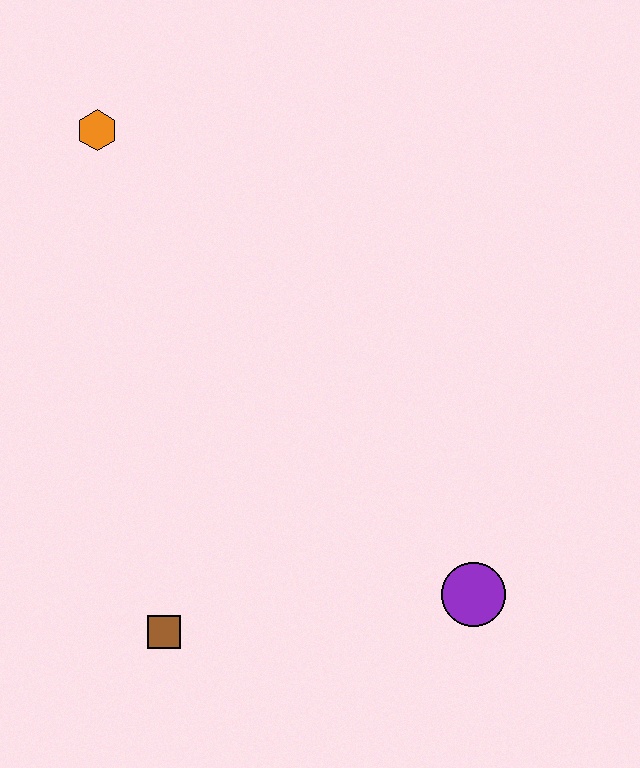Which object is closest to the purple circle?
The brown square is closest to the purple circle.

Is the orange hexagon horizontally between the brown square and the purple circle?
No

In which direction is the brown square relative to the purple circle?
The brown square is to the left of the purple circle.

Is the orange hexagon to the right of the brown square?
No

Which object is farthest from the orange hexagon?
The purple circle is farthest from the orange hexagon.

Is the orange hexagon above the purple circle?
Yes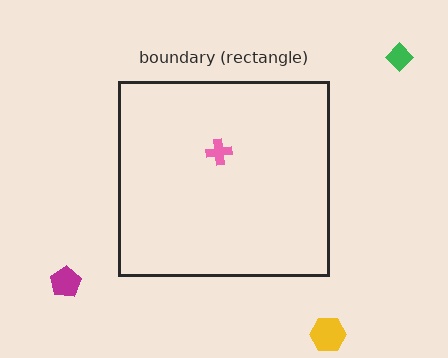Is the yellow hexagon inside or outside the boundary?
Outside.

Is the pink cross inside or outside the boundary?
Inside.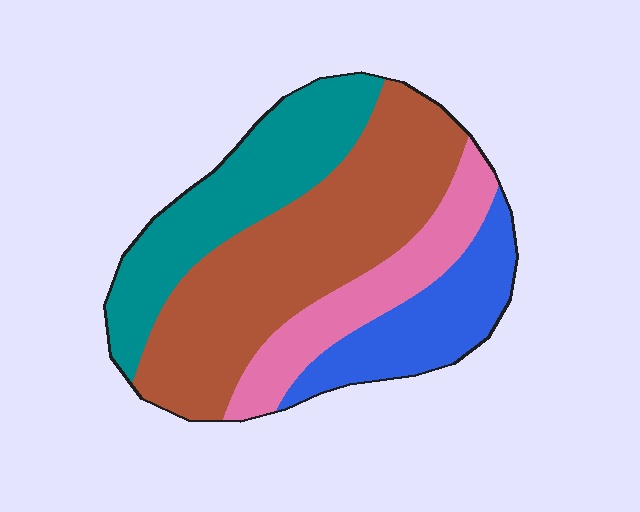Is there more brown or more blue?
Brown.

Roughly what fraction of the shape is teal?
Teal takes up about one quarter (1/4) of the shape.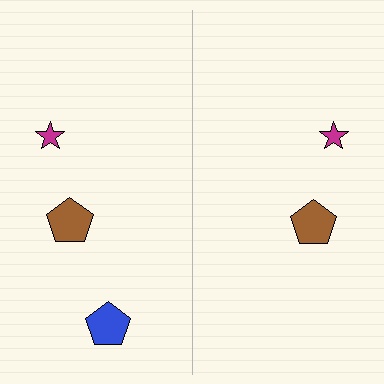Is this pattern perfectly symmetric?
No, the pattern is not perfectly symmetric. A blue pentagon is missing from the right side.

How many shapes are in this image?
There are 5 shapes in this image.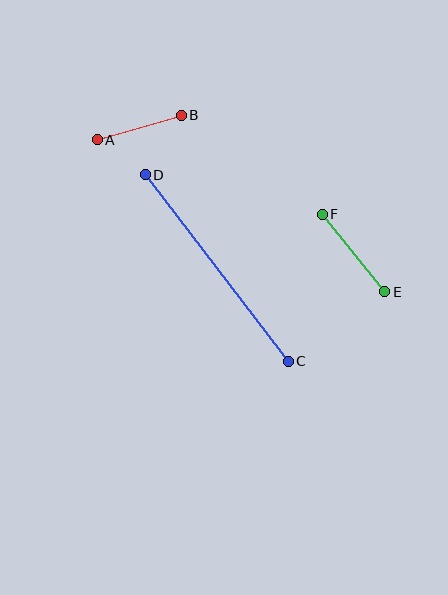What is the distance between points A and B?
The distance is approximately 87 pixels.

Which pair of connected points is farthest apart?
Points C and D are farthest apart.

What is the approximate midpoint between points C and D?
The midpoint is at approximately (217, 268) pixels.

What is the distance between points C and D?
The distance is approximately 235 pixels.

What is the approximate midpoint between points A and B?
The midpoint is at approximately (139, 127) pixels.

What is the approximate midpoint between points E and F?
The midpoint is at approximately (353, 253) pixels.